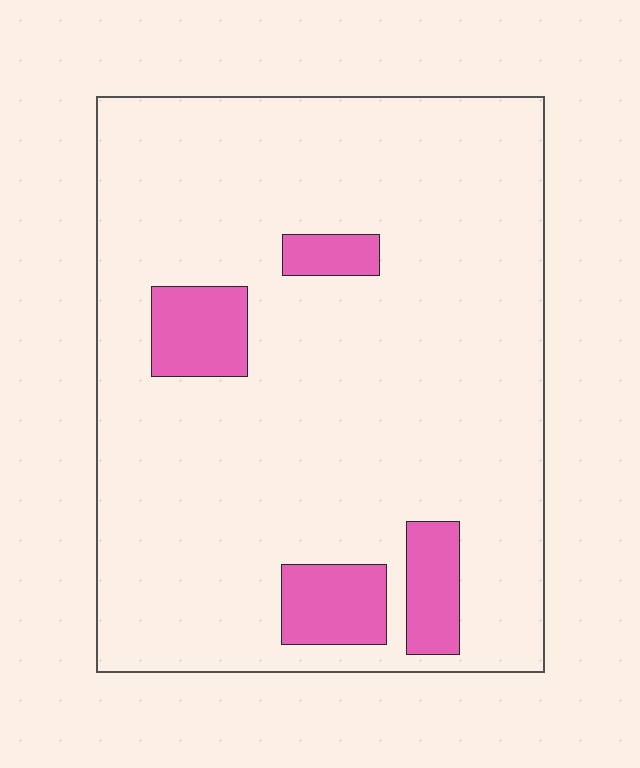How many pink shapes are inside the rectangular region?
4.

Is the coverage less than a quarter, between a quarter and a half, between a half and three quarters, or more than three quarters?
Less than a quarter.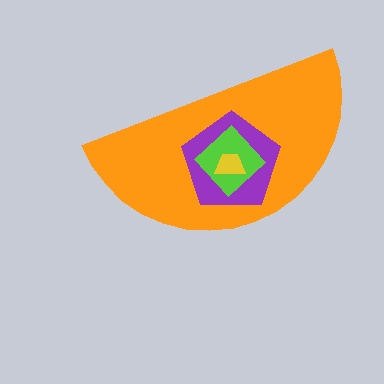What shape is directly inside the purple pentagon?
The lime diamond.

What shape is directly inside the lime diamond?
The yellow trapezoid.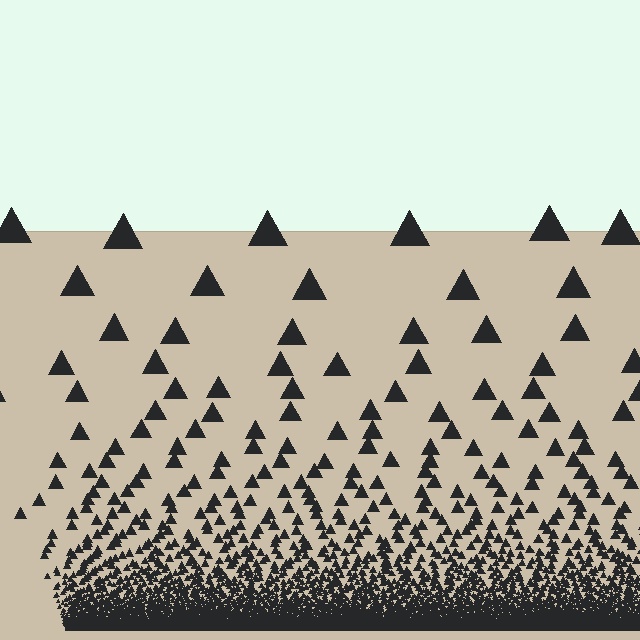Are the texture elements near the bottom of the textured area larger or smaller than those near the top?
Smaller. The gradient is inverted — elements near the bottom are smaller and denser.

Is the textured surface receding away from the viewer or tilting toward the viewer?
The surface appears to tilt toward the viewer. Texture elements get larger and sparser toward the top.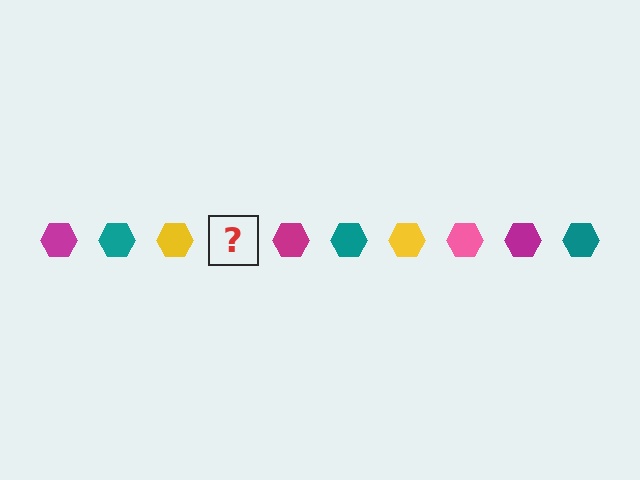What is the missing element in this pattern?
The missing element is a pink hexagon.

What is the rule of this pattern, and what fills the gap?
The rule is that the pattern cycles through magenta, teal, yellow, pink hexagons. The gap should be filled with a pink hexagon.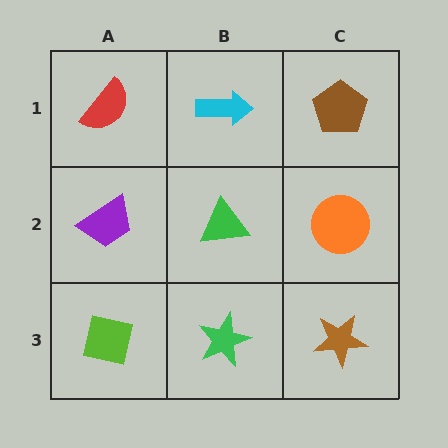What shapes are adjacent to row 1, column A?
A purple trapezoid (row 2, column A), a cyan arrow (row 1, column B).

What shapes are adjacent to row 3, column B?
A green triangle (row 2, column B), a lime square (row 3, column A), a brown star (row 3, column C).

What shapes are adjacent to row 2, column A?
A red semicircle (row 1, column A), a lime square (row 3, column A), a green triangle (row 2, column B).